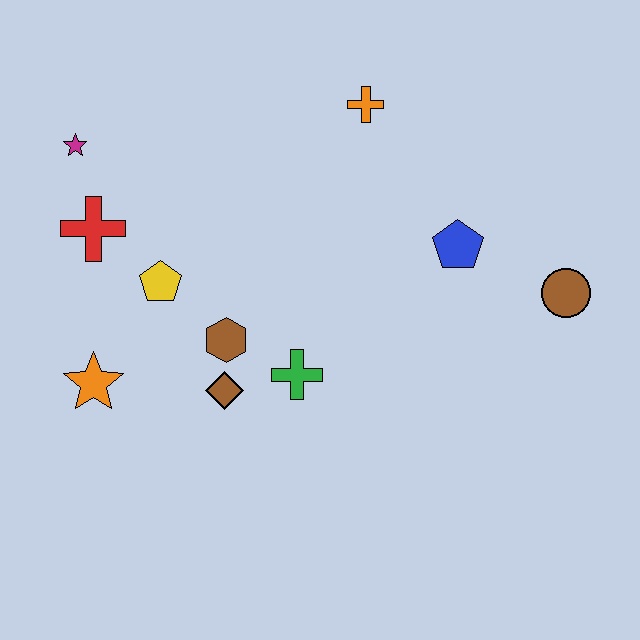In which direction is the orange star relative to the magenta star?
The orange star is below the magenta star.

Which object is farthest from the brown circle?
The magenta star is farthest from the brown circle.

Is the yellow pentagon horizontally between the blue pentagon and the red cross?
Yes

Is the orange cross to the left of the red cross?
No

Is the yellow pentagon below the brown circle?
No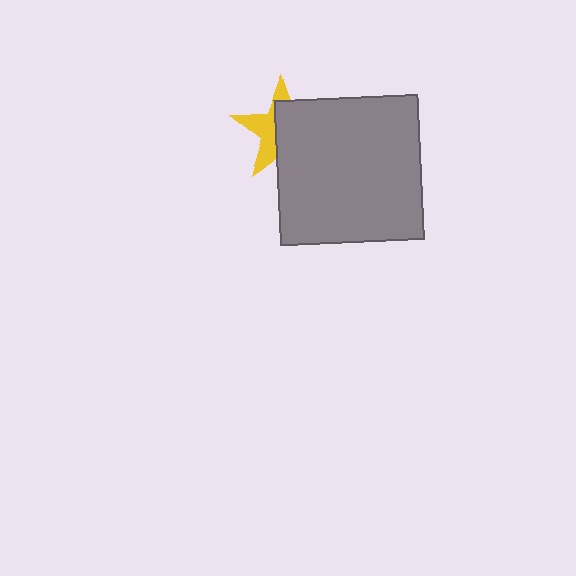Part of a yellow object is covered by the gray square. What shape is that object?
It is a star.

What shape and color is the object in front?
The object in front is a gray square.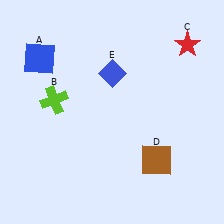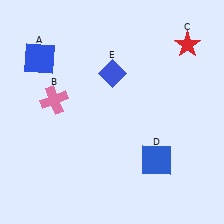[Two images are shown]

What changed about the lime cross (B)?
In Image 1, B is lime. In Image 2, it changed to pink.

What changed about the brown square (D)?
In Image 1, D is brown. In Image 2, it changed to blue.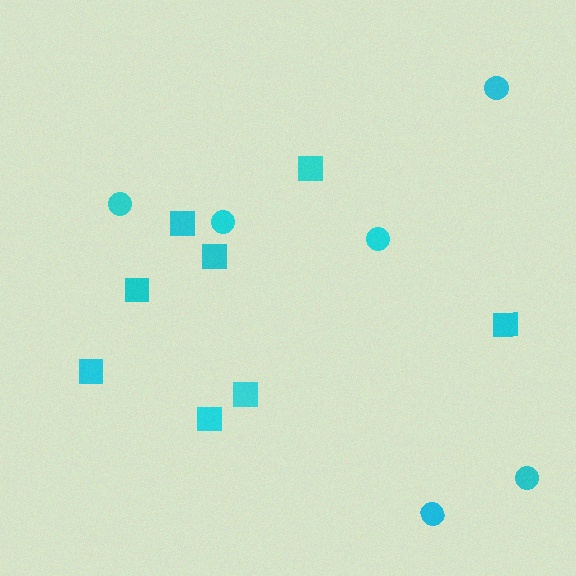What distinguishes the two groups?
There are 2 groups: one group of circles (6) and one group of squares (8).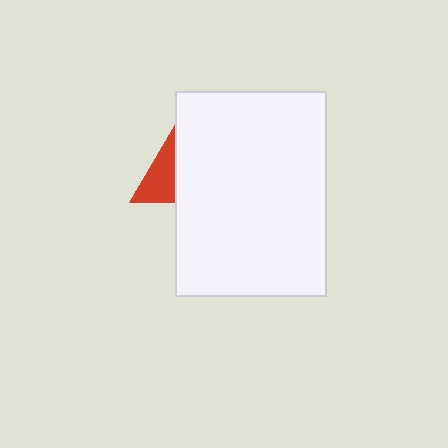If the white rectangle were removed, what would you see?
You would see the complete red triangle.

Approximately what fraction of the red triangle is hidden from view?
Roughly 66% of the red triangle is hidden behind the white rectangle.